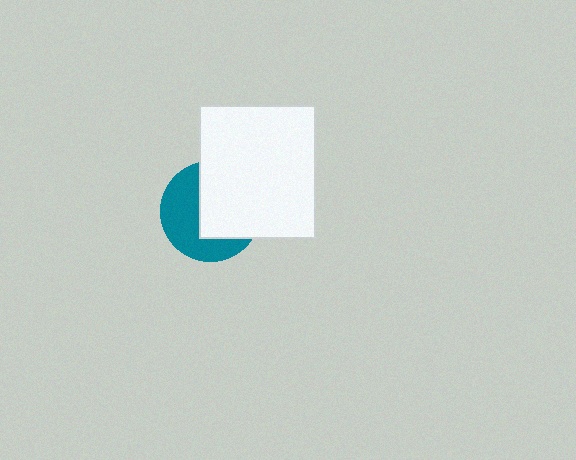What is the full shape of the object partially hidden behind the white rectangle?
The partially hidden object is a teal circle.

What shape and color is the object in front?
The object in front is a white rectangle.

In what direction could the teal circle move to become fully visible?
The teal circle could move left. That would shift it out from behind the white rectangle entirely.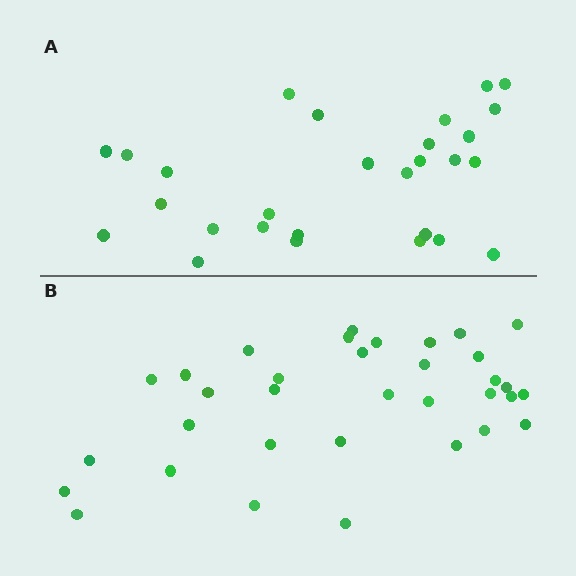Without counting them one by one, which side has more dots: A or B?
Region B (the bottom region) has more dots.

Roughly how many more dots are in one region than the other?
Region B has about 6 more dots than region A.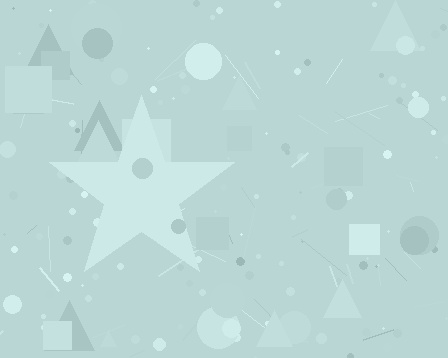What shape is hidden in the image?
A star is hidden in the image.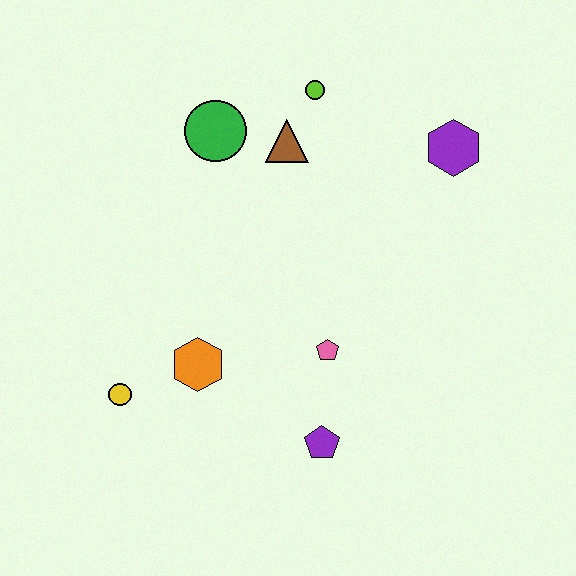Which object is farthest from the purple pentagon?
The lime circle is farthest from the purple pentagon.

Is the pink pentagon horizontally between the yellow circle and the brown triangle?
No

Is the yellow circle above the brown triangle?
No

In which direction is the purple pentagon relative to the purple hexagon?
The purple pentagon is below the purple hexagon.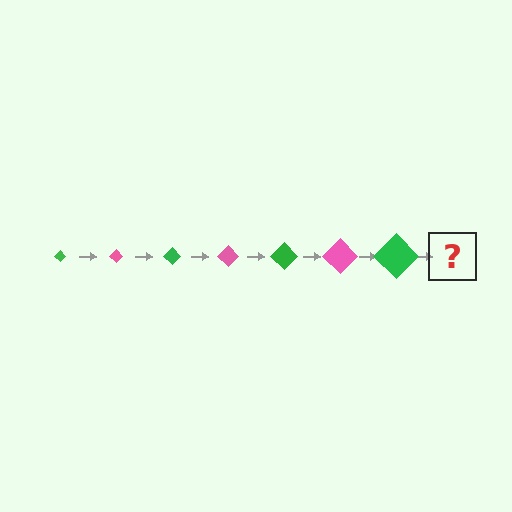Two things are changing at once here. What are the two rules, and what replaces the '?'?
The two rules are that the diamond grows larger each step and the color cycles through green and pink. The '?' should be a pink diamond, larger than the previous one.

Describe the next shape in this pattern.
It should be a pink diamond, larger than the previous one.